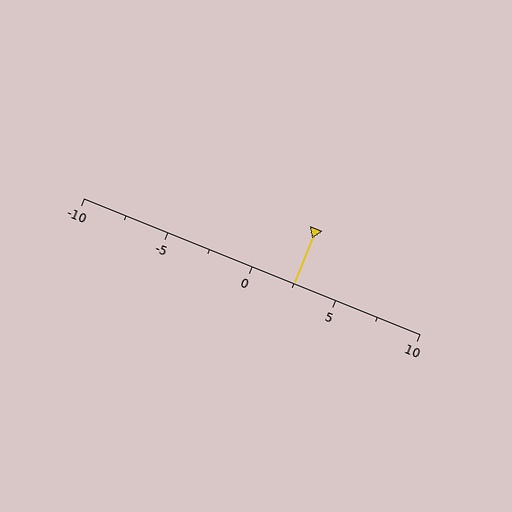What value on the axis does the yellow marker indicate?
The marker indicates approximately 2.5.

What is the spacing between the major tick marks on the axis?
The major ticks are spaced 5 apart.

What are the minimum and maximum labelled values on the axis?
The axis runs from -10 to 10.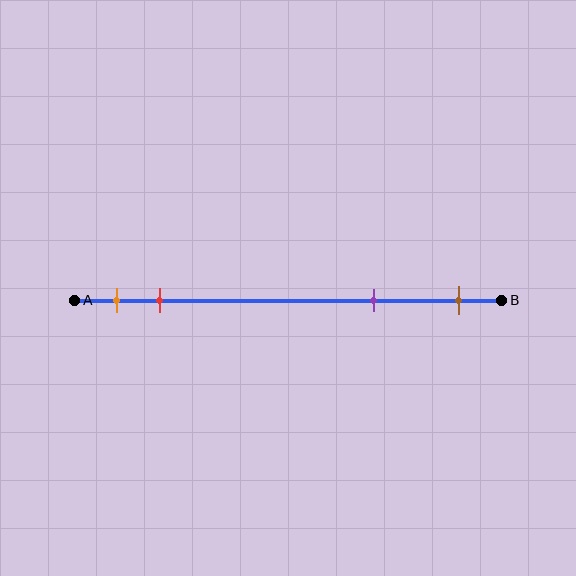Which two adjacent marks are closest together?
The orange and red marks are the closest adjacent pair.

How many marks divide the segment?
There are 4 marks dividing the segment.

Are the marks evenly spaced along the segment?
No, the marks are not evenly spaced.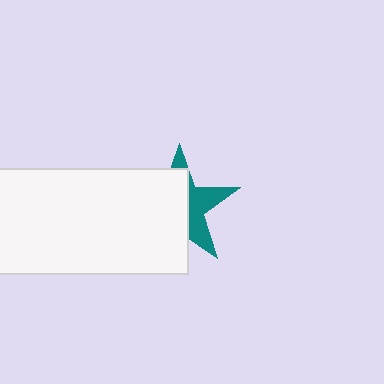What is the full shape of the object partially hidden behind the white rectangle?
The partially hidden object is a teal star.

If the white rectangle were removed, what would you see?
You would see the complete teal star.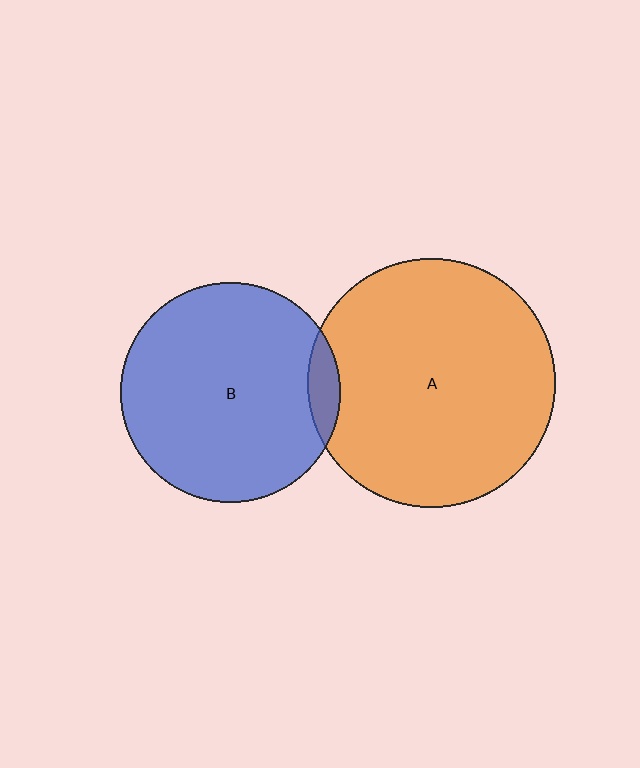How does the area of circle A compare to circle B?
Approximately 1.3 times.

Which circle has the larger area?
Circle A (orange).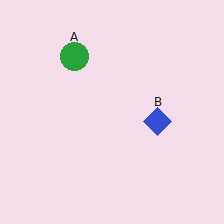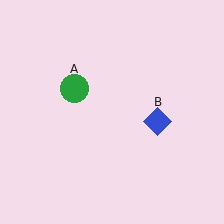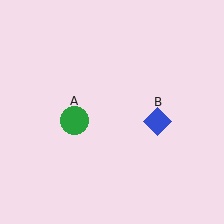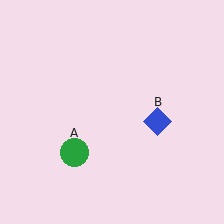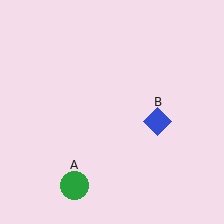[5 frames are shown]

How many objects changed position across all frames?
1 object changed position: green circle (object A).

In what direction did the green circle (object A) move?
The green circle (object A) moved down.